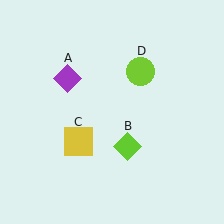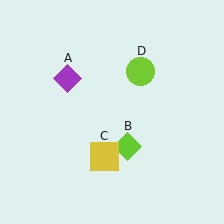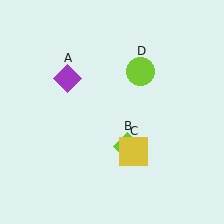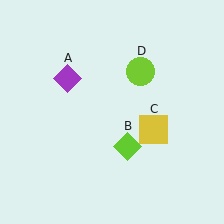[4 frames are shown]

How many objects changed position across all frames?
1 object changed position: yellow square (object C).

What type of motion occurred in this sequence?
The yellow square (object C) rotated counterclockwise around the center of the scene.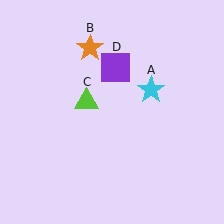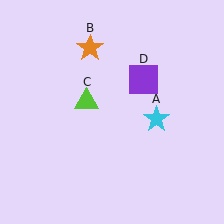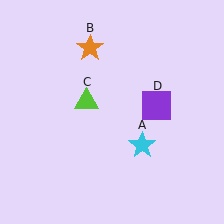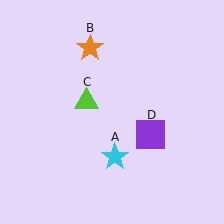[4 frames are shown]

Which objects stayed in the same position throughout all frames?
Orange star (object B) and lime triangle (object C) remained stationary.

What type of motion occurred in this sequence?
The cyan star (object A), purple square (object D) rotated clockwise around the center of the scene.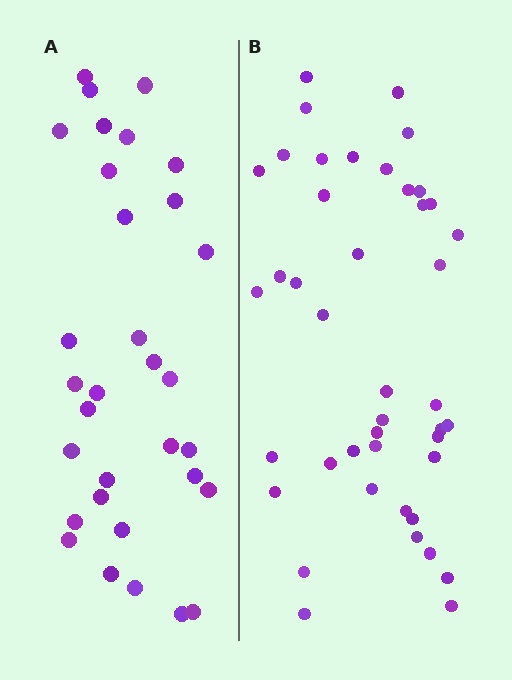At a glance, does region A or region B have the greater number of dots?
Region B (the right region) has more dots.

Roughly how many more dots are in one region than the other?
Region B has roughly 12 or so more dots than region A.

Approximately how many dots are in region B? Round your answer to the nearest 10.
About 40 dots. (The exact count is 43, which rounds to 40.)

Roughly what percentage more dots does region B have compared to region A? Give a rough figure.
About 35% more.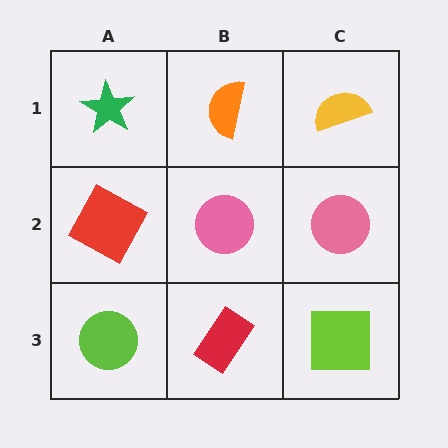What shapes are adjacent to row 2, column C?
A yellow semicircle (row 1, column C), a lime square (row 3, column C), a pink circle (row 2, column B).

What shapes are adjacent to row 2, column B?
An orange semicircle (row 1, column B), a red rectangle (row 3, column B), a red square (row 2, column A), a pink circle (row 2, column C).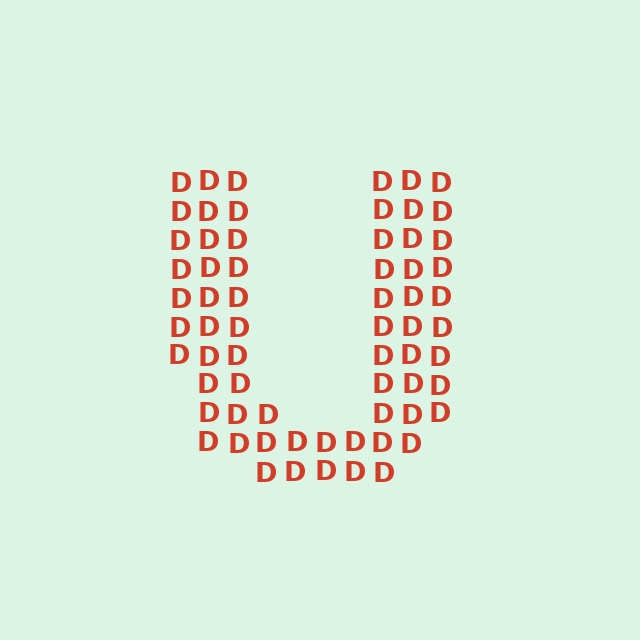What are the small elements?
The small elements are letter D's.